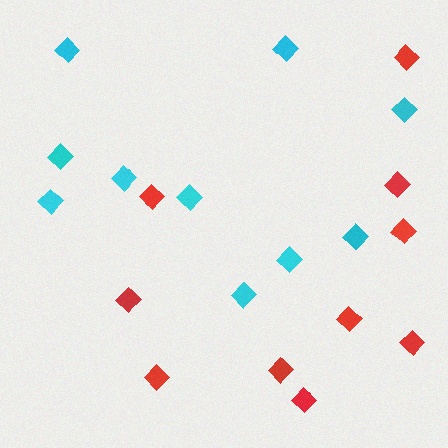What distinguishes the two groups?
There are 2 groups: one group of cyan diamonds (10) and one group of red diamonds (10).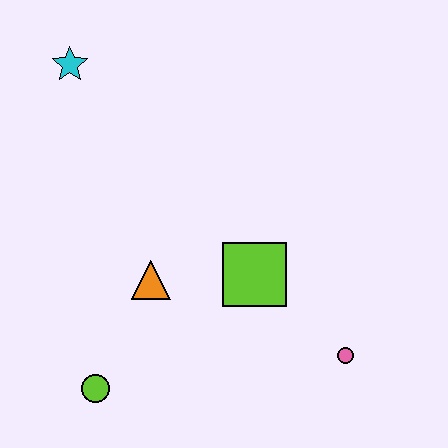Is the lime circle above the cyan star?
No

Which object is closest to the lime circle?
The orange triangle is closest to the lime circle.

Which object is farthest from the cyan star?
The pink circle is farthest from the cyan star.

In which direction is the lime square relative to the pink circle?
The lime square is to the left of the pink circle.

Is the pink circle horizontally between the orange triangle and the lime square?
No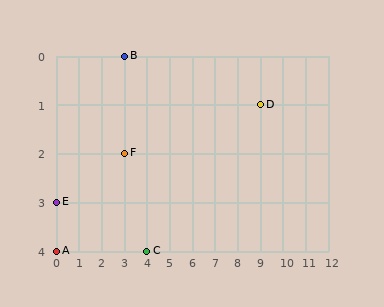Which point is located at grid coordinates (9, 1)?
Point D is at (9, 1).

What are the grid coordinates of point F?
Point F is at grid coordinates (3, 2).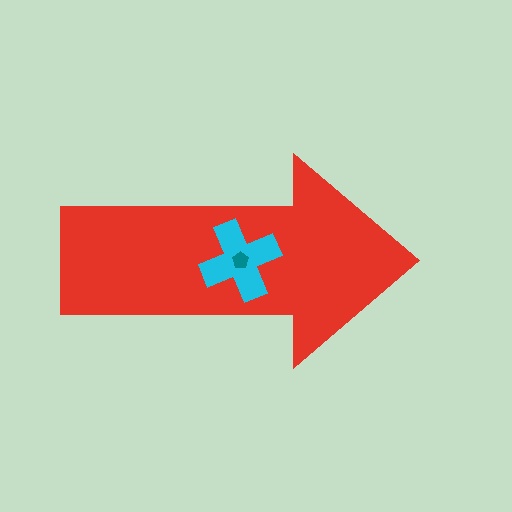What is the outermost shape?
The red arrow.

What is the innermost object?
The teal pentagon.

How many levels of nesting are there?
3.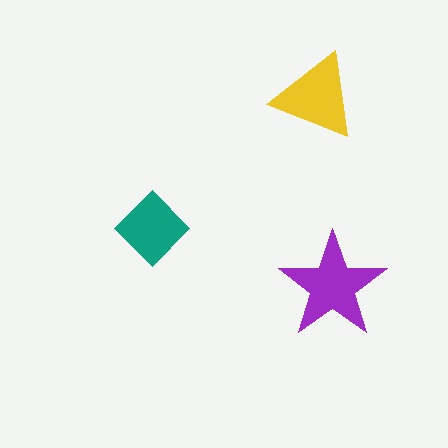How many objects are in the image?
There are 3 objects in the image.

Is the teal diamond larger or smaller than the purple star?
Smaller.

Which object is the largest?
The purple star.